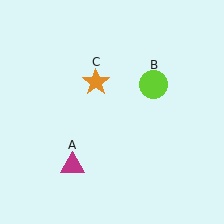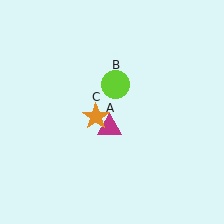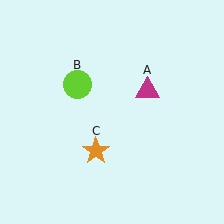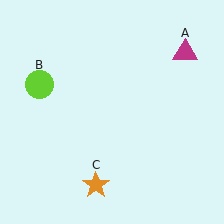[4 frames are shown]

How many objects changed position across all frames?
3 objects changed position: magenta triangle (object A), lime circle (object B), orange star (object C).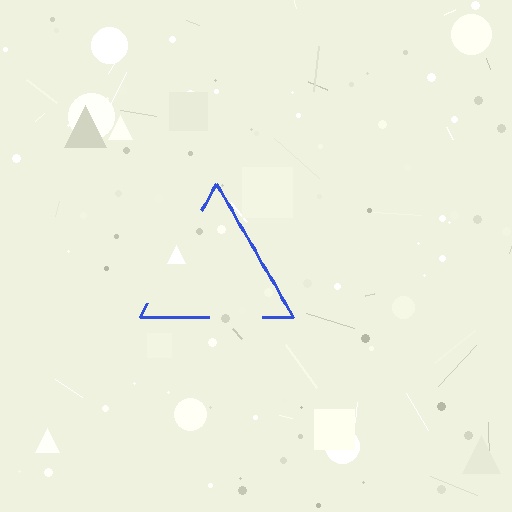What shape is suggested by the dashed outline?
The dashed outline suggests a triangle.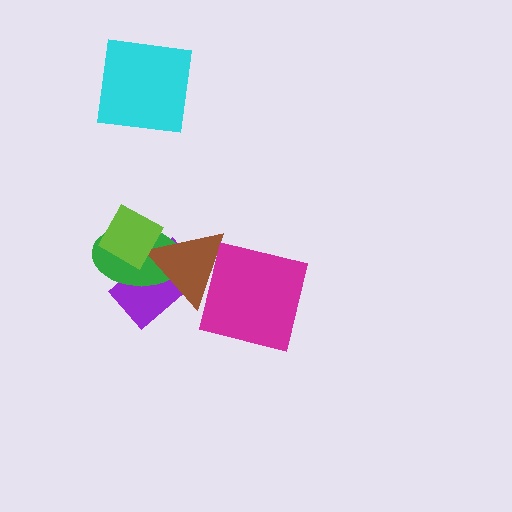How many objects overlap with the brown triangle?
4 objects overlap with the brown triangle.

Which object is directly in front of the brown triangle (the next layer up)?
The lime diamond is directly in front of the brown triangle.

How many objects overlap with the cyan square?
0 objects overlap with the cyan square.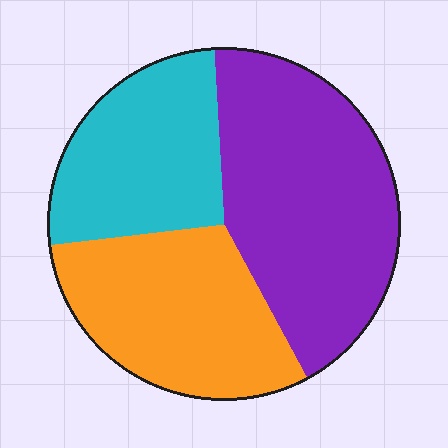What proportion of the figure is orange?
Orange covers 31% of the figure.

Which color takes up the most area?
Purple, at roughly 45%.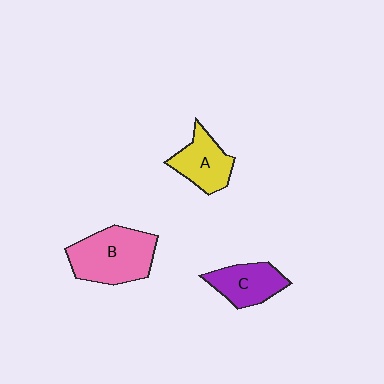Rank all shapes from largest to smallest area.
From largest to smallest: B (pink), C (purple), A (yellow).